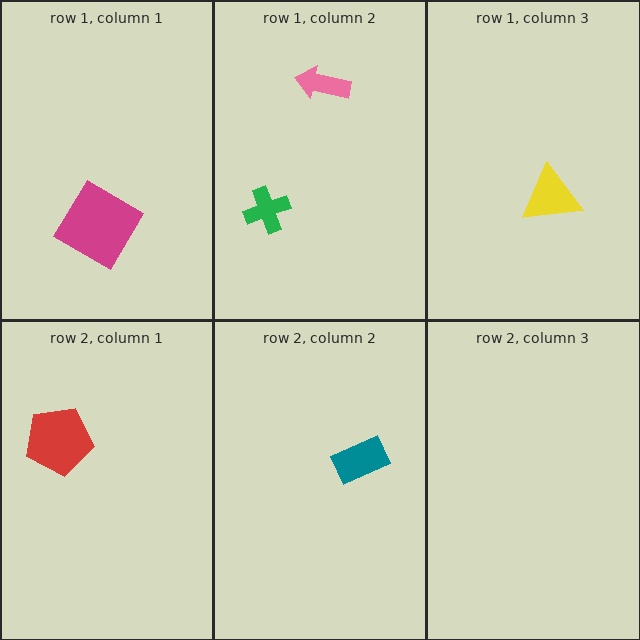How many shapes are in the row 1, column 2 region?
2.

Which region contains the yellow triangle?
The row 1, column 3 region.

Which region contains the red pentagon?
The row 2, column 1 region.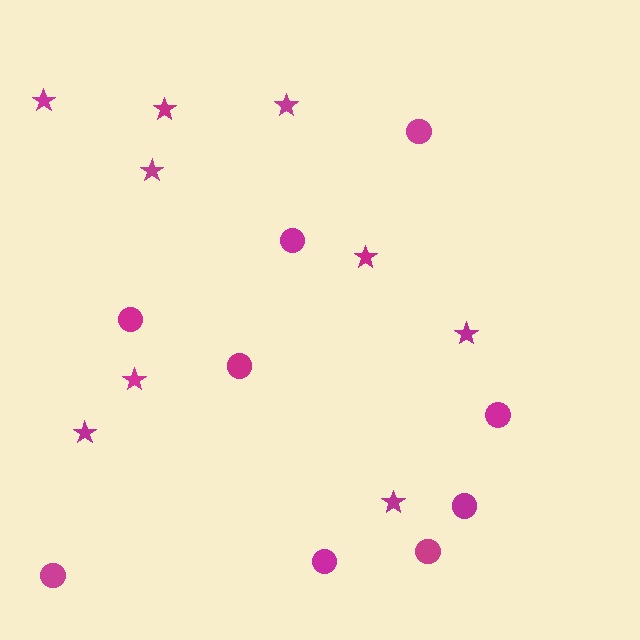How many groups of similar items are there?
There are 2 groups: one group of circles (9) and one group of stars (9).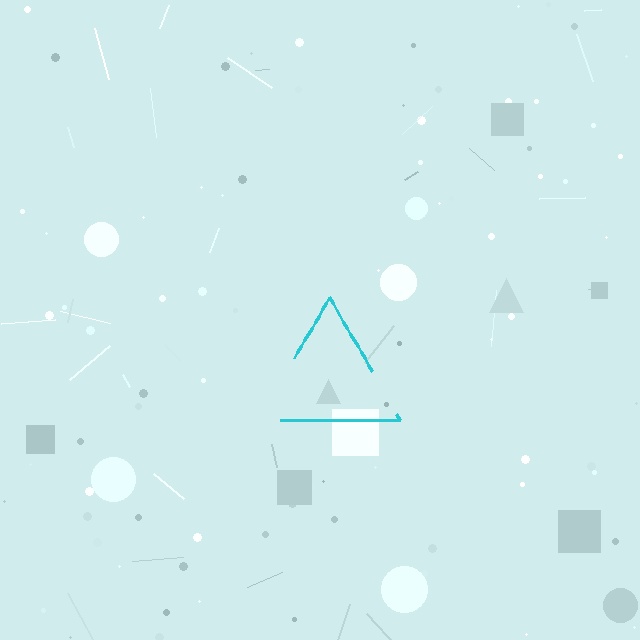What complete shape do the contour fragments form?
The contour fragments form a triangle.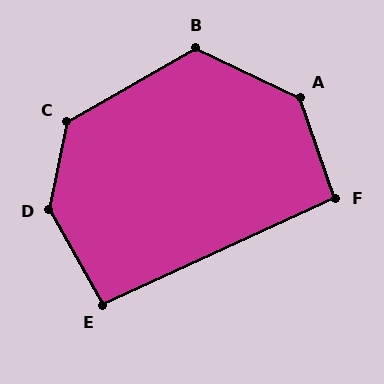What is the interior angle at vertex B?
Approximately 125 degrees (obtuse).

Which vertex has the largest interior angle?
D, at approximately 139 degrees.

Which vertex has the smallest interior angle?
E, at approximately 95 degrees.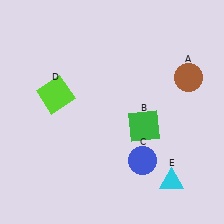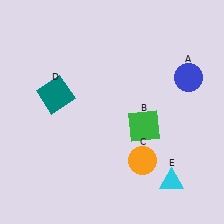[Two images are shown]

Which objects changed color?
A changed from brown to blue. C changed from blue to orange. D changed from lime to teal.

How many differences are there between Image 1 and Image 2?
There are 3 differences between the two images.